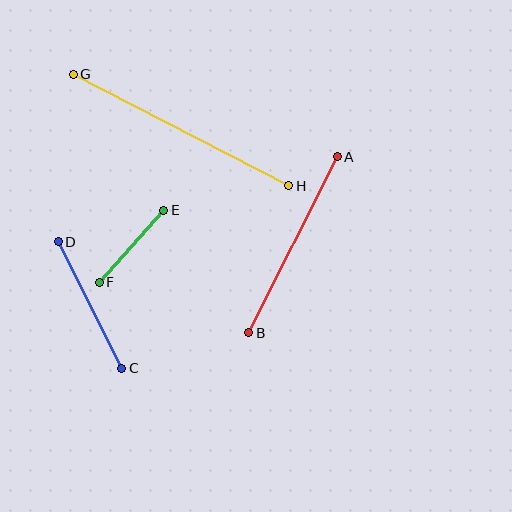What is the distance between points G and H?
The distance is approximately 242 pixels.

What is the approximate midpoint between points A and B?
The midpoint is at approximately (293, 245) pixels.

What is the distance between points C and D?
The distance is approximately 141 pixels.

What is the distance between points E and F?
The distance is approximately 97 pixels.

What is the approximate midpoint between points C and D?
The midpoint is at approximately (90, 305) pixels.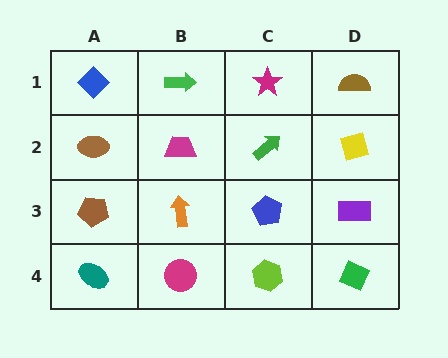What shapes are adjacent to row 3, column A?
A brown ellipse (row 2, column A), a teal ellipse (row 4, column A), an orange arrow (row 3, column B).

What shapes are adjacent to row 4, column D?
A purple rectangle (row 3, column D), a lime hexagon (row 4, column C).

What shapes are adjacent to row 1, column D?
A yellow diamond (row 2, column D), a magenta star (row 1, column C).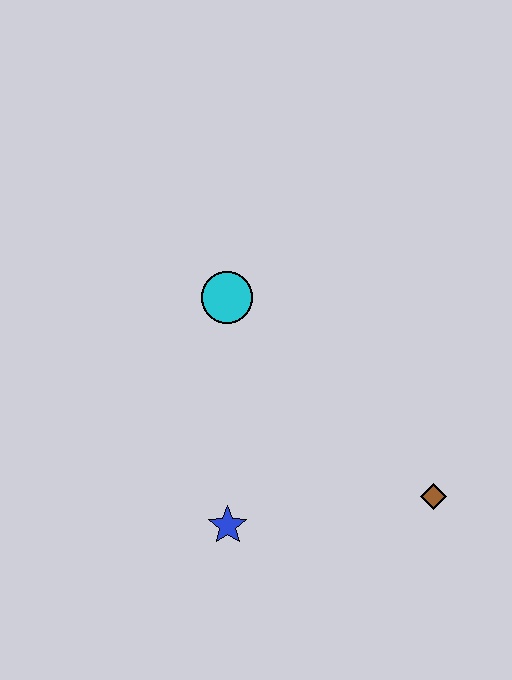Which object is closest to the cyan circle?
The blue star is closest to the cyan circle.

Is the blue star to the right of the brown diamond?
No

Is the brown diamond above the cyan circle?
No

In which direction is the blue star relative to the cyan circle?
The blue star is below the cyan circle.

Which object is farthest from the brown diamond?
The cyan circle is farthest from the brown diamond.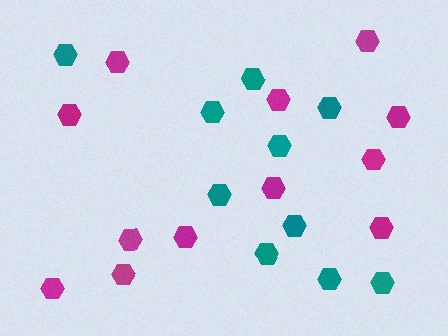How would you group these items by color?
There are 2 groups: one group of teal hexagons (10) and one group of magenta hexagons (12).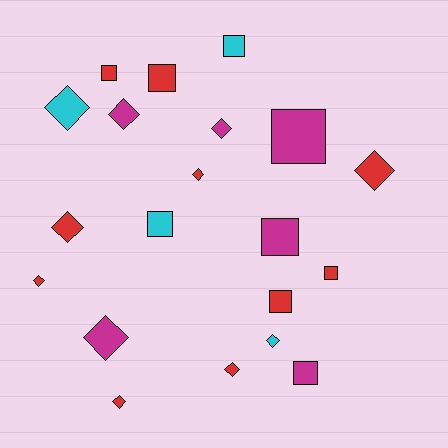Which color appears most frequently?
Red, with 10 objects.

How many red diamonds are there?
There are 6 red diamonds.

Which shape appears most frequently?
Diamond, with 11 objects.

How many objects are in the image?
There are 20 objects.